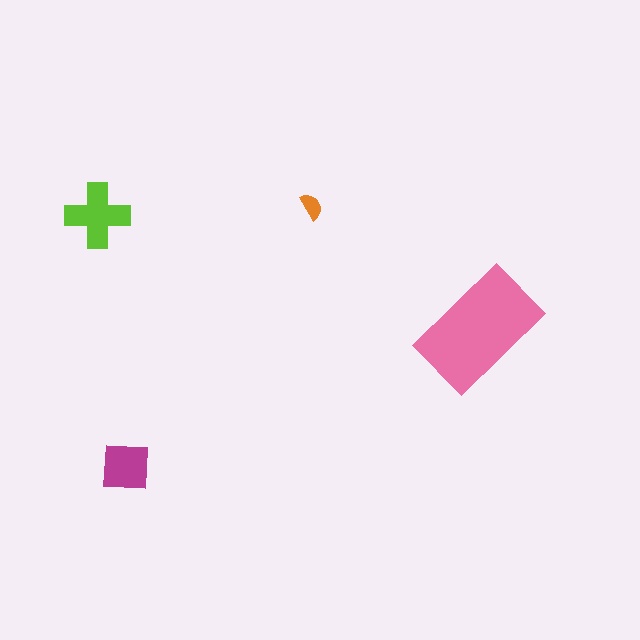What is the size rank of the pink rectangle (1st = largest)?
1st.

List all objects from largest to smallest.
The pink rectangle, the lime cross, the magenta square, the orange semicircle.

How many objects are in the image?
There are 4 objects in the image.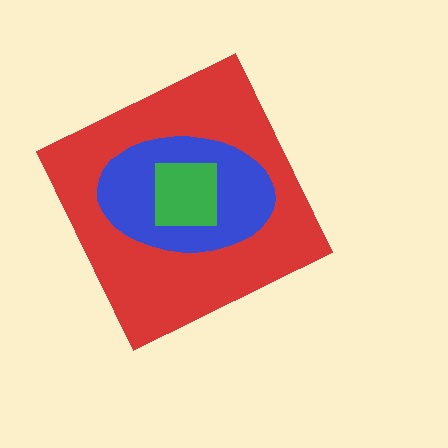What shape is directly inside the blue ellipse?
The green square.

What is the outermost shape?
The red diamond.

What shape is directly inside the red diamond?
The blue ellipse.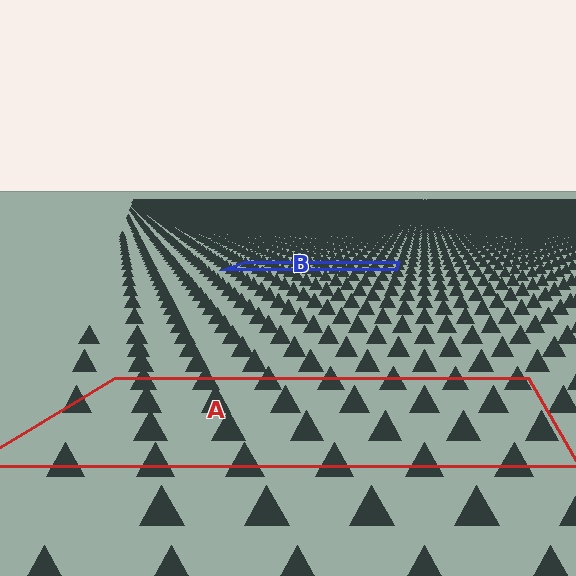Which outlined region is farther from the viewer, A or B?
Region B is farther from the viewer — the texture elements inside it appear smaller and more densely packed.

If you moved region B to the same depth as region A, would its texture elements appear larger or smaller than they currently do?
They would appear larger. At a closer depth, the same texture elements are projected at a bigger on-screen size.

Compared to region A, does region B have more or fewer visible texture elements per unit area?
Region B has more texture elements per unit area — they are packed more densely because it is farther away.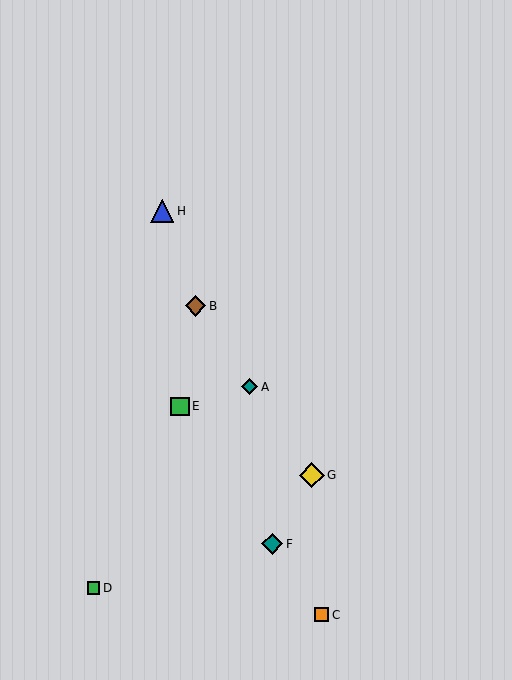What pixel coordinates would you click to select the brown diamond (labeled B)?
Click at (196, 306) to select the brown diamond B.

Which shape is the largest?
The yellow diamond (labeled G) is the largest.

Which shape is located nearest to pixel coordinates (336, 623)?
The orange square (labeled C) at (322, 615) is nearest to that location.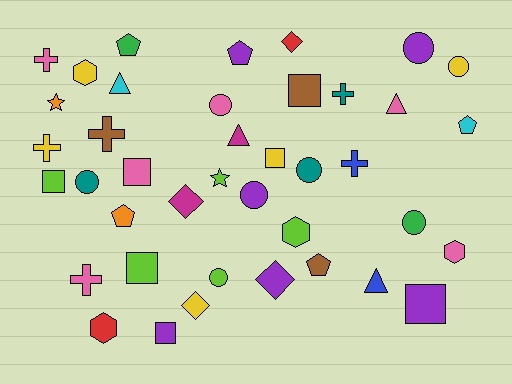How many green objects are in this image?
There are 2 green objects.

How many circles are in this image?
There are 8 circles.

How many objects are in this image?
There are 40 objects.